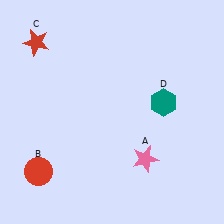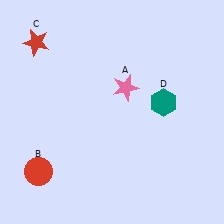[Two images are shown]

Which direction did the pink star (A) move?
The pink star (A) moved up.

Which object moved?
The pink star (A) moved up.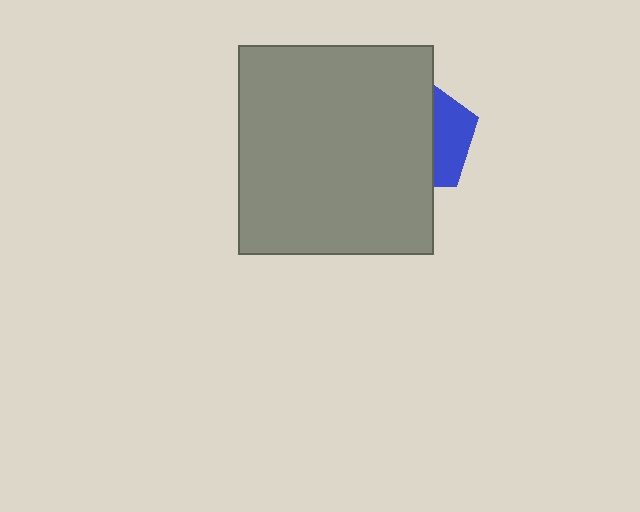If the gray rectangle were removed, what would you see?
You would see the complete blue pentagon.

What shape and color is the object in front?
The object in front is a gray rectangle.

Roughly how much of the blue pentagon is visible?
A small part of it is visible (roughly 34%).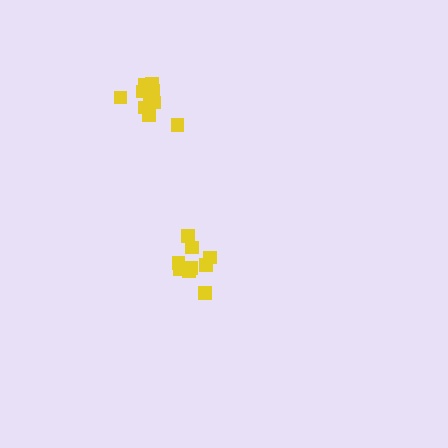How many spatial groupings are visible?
There are 2 spatial groupings.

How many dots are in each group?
Group 1: 11 dots, Group 2: 9 dots (20 total).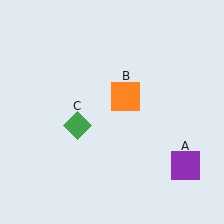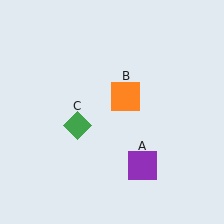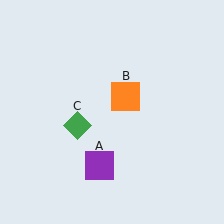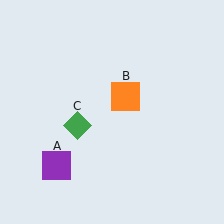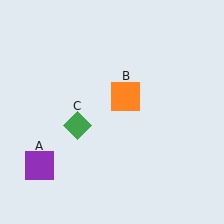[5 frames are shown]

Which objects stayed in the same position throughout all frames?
Orange square (object B) and green diamond (object C) remained stationary.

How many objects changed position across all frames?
1 object changed position: purple square (object A).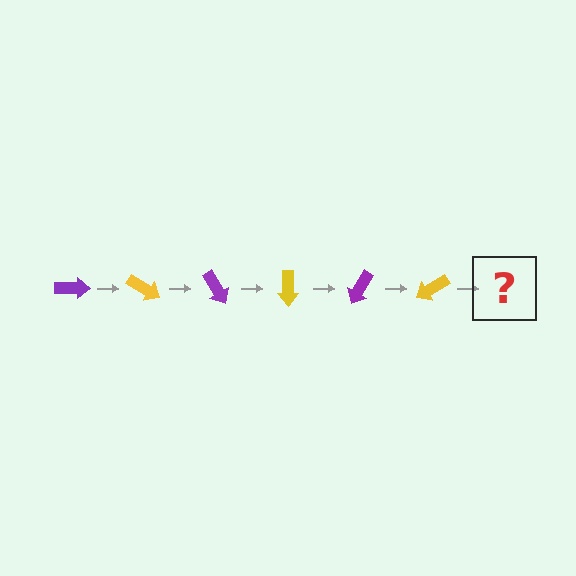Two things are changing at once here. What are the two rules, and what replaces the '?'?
The two rules are that it rotates 30 degrees each step and the color cycles through purple and yellow. The '?' should be a purple arrow, rotated 180 degrees from the start.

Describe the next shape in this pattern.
It should be a purple arrow, rotated 180 degrees from the start.